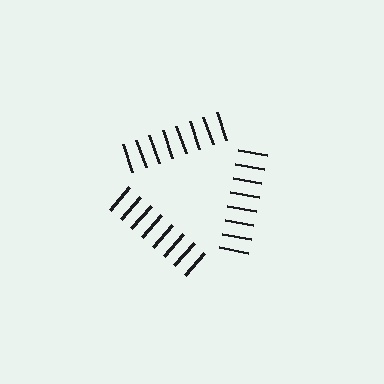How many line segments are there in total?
24 — 8 along each of the 3 edges.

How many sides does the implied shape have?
3 sides — the line-ends trace a triangle.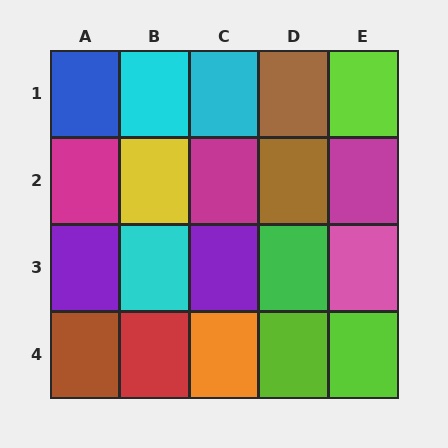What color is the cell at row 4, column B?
Red.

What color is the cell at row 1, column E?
Lime.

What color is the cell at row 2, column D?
Brown.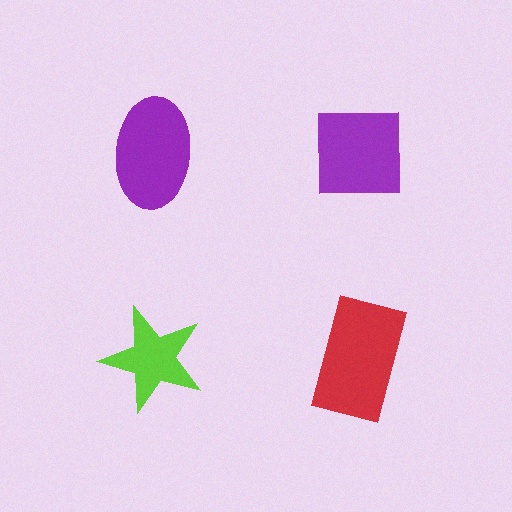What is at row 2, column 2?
A red rectangle.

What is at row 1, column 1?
A purple ellipse.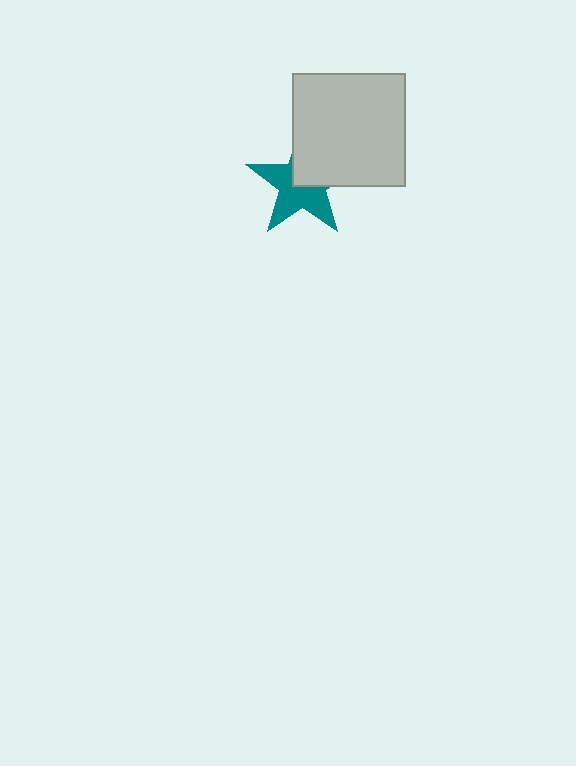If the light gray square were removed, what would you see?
You would see the complete teal star.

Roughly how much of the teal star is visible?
About half of it is visible (roughly 58%).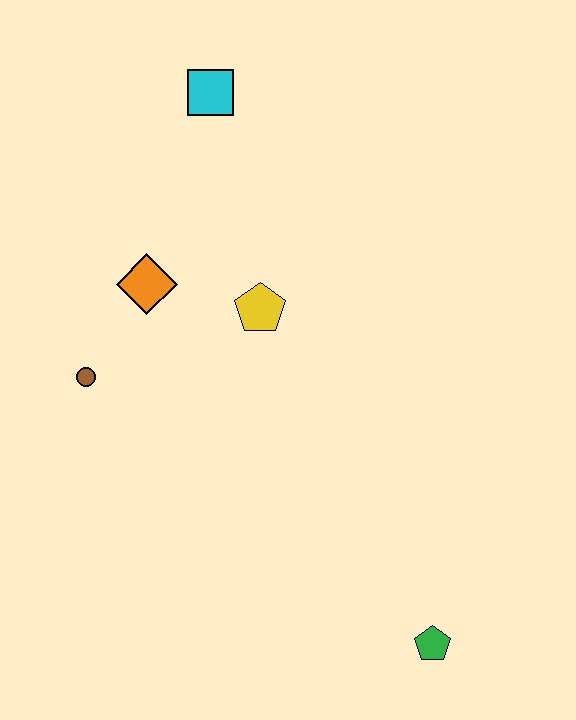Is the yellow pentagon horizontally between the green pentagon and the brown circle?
Yes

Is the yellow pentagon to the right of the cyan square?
Yes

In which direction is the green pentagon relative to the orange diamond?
The green pentagon is below the orange diamond.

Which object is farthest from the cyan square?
The green pentagon is farthest from the cyan square.